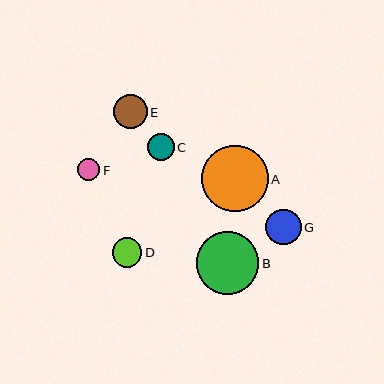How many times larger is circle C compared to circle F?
Circle C is approximately 1.2 times the size of circle F.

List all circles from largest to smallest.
From largest to smallest: A, B, G, E, D, C, F.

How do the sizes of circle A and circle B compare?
Circle A and circle B are approximately the same size.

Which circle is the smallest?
Circle F is the smallest with a size of approximately 22 pixels.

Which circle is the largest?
Circle A is the largest with a size of approximately 66 pixels.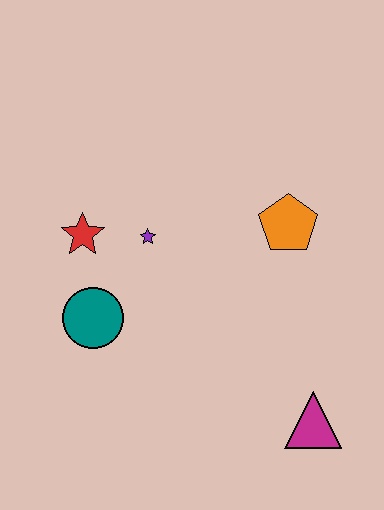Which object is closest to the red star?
The purple star is closest to the red star.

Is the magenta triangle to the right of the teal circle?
Yes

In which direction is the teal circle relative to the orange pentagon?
The teal circle is to the left of the orange pentagon.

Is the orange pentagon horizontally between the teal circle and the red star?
No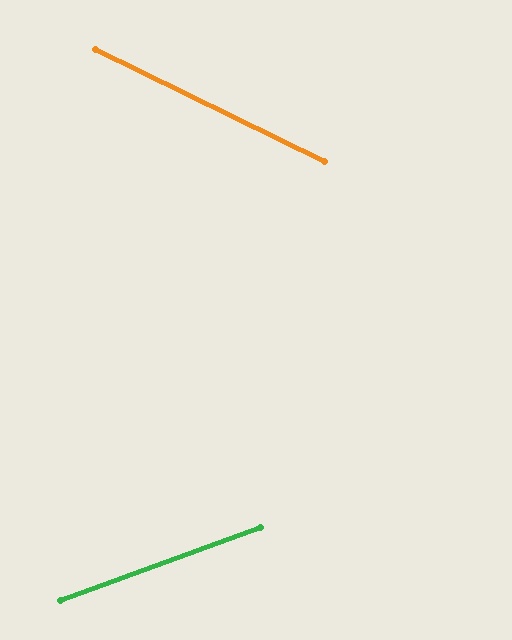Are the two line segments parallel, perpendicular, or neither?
Neither parallel nor perpendicular — they differ by about 46°.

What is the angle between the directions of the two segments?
Approximately 46 degrees.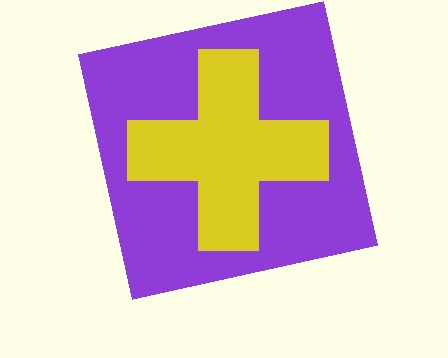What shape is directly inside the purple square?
The yellow cross.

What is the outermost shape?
The purple square.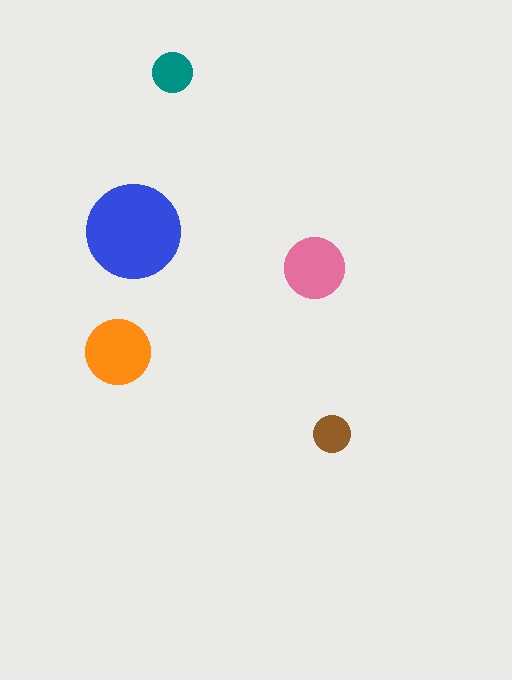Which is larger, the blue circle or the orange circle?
The blue one.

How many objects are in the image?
There are 5 objects in the image.